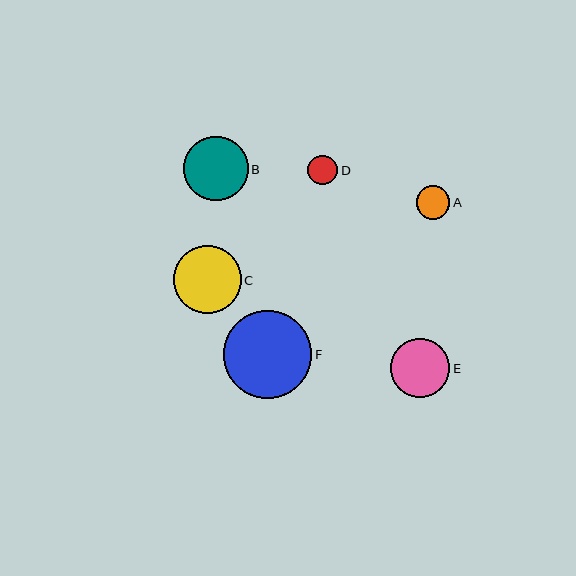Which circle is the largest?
Circle F is the largest with a size of approximately 89 pixels.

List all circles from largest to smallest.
From largest to smallest: F, C, B, E, A, D.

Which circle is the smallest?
Circle D is the smallest with a size of approximately 30 pixels.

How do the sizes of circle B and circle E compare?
Circle B and circle E are approximately the same size.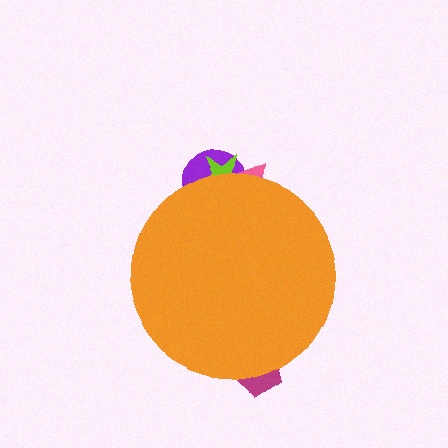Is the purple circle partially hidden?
Yes, the purple circle is partially hidden behind the orange circle.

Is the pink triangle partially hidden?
Yes, the pink triangle is partially hidden behind the orange circle.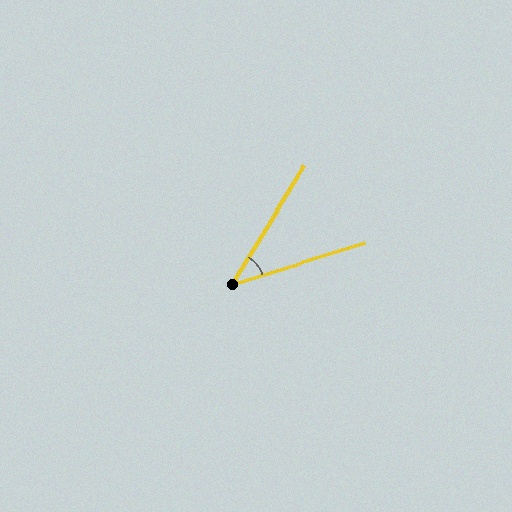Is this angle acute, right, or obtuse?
It is acute.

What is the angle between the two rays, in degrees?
Approximately 41 degrees.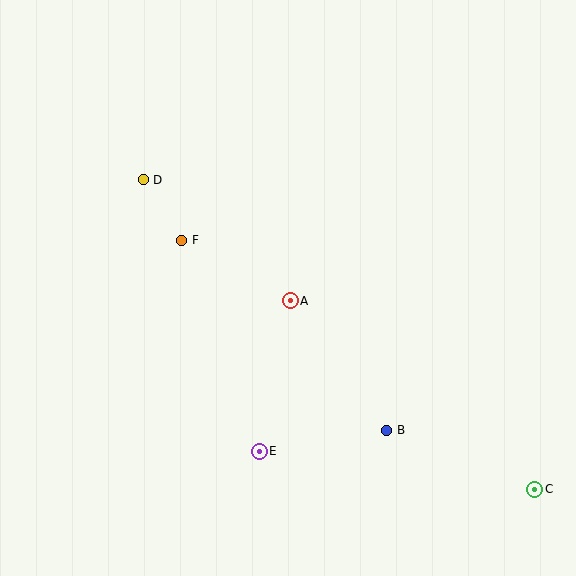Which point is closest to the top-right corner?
Point A is closest to the top-right corner.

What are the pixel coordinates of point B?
Point B is at (387, 430).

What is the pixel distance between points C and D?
The distance between C and D is 499 pixels.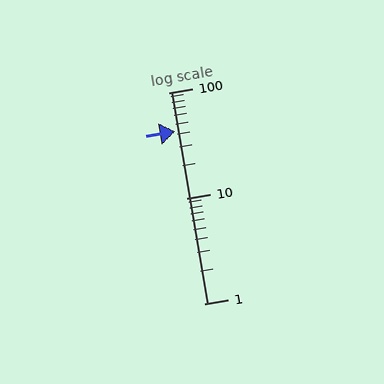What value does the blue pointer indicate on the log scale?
The pointer indicates approximately 43.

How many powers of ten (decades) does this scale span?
The scale spans 2 decades, from 1 to 100.